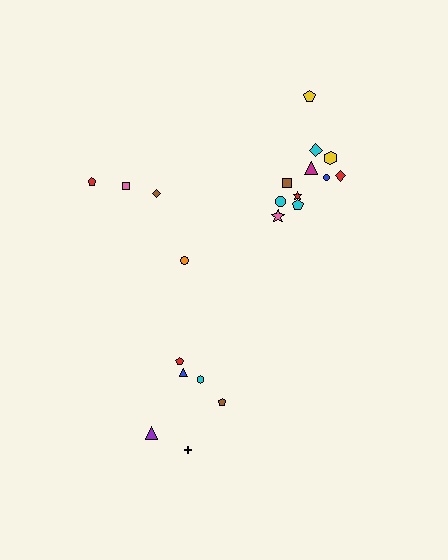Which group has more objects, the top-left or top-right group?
The top-right group.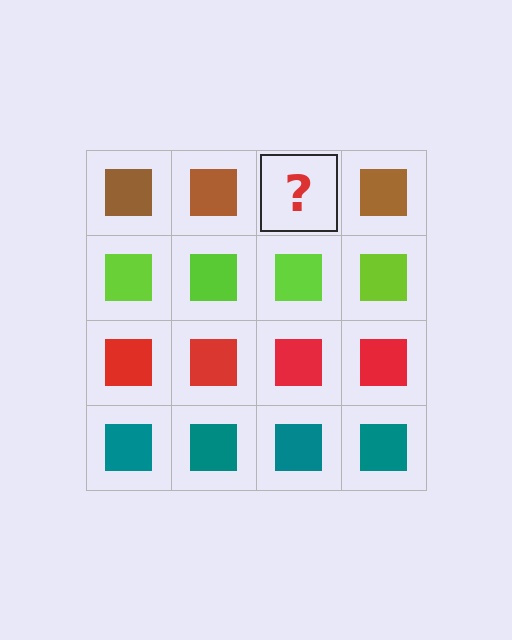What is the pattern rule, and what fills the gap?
The rule is that each row has a consistent color. The gap should be filled with a brown square.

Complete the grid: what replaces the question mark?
The question mark should be replaced with a brown square.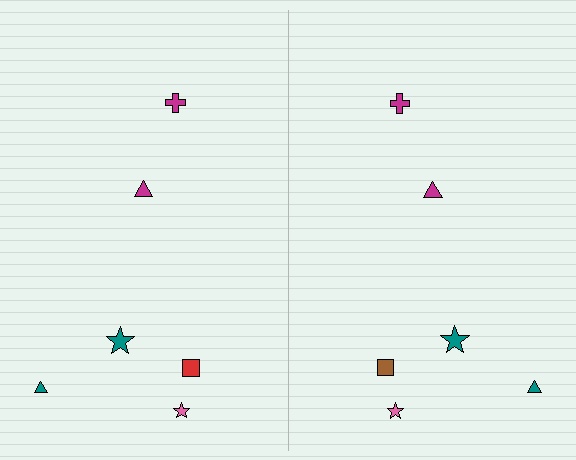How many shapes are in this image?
There are 12 shapes in this image.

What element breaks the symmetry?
The brown square on the right side breaks the symmetry — its mirror counterpart is red.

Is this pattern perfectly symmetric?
No, the pattern is not perfectly symmetric. The brown square on the right side breaks the symmetry — its mirror counterpart is red.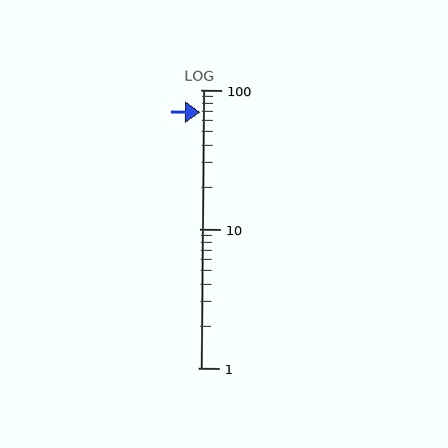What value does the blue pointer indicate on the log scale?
The pointer indicates approximately 69.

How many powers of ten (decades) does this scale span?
The scale spans 2 decades, from 1 to 100.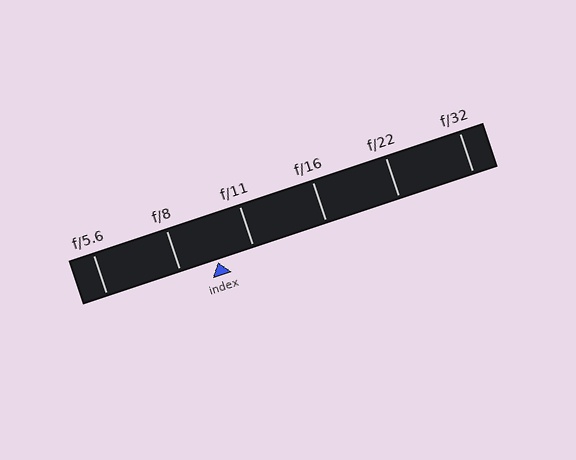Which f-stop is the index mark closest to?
The index mark is closest to f/11.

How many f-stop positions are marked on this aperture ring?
There are 6 f-stop positions marked.